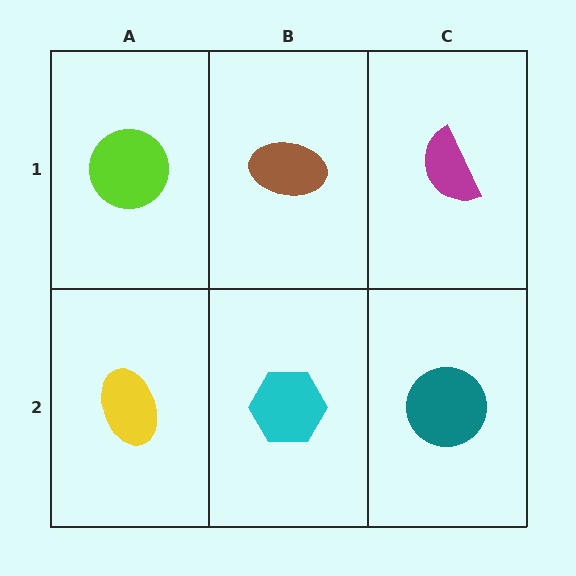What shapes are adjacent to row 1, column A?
A yellow ellipse (row 2, column A), a brown ellipse (row 1, column B).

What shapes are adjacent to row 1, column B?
A cyan hexagon (row 2, column B), a lime circle (row 1, column A), a magenta semicircle (row 1, column C).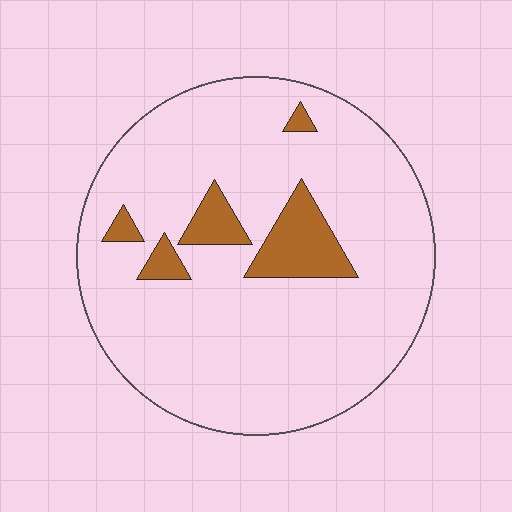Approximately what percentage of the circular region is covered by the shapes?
Approximately 10%.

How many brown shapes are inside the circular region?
5.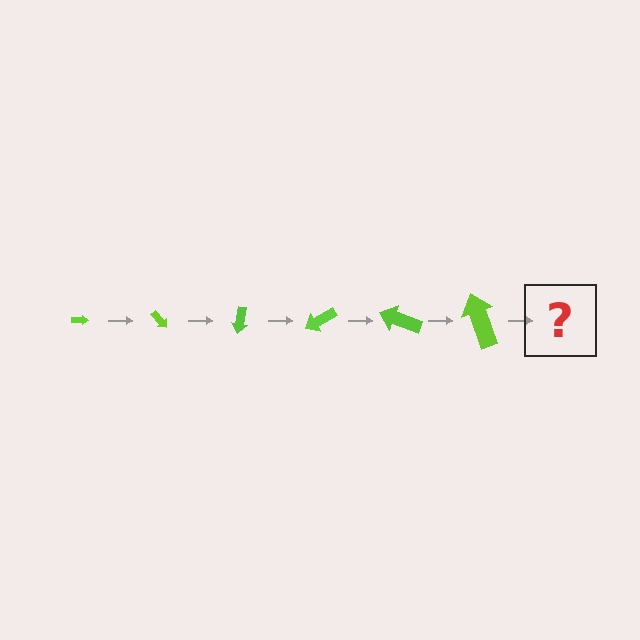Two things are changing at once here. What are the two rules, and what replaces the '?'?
The two rules are that the arrow grows larger each step and it rotates 50 degrees each step. The '?' should be an arrow, larger than the previous one and rotated 300 degrees from the start.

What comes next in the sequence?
The next element should be an arrow, larger than the previous one and rotated 300 degrees from the start.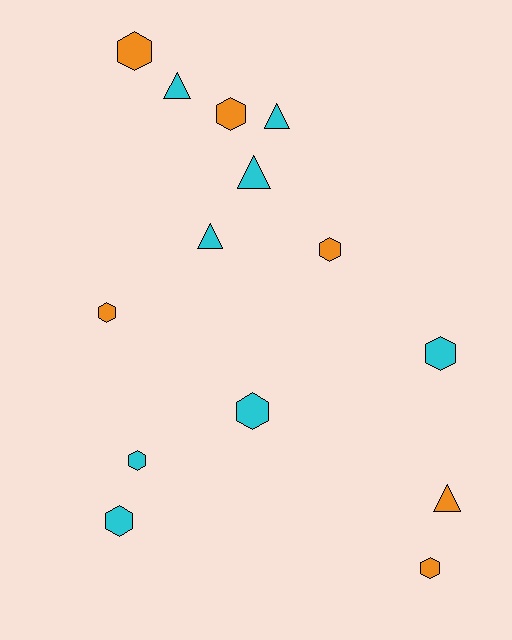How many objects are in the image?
There are 14 objects.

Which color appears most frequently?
Cyan, with 8 objects.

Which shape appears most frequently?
Hexagon, with 9 objects.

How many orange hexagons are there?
There are 5 orange hexagons.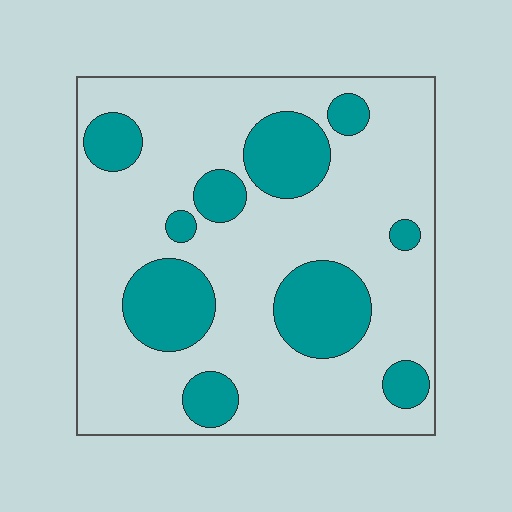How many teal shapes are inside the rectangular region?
10.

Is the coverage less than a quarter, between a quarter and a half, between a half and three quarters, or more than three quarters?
Between a quarter and a half.